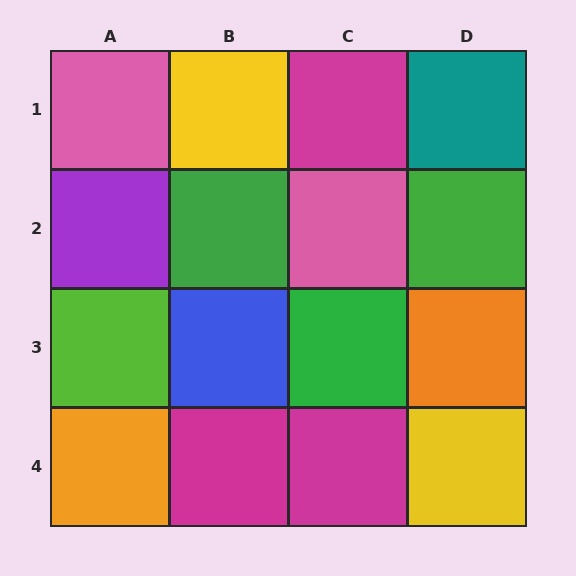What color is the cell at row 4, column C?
Magenta.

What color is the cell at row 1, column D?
Teal.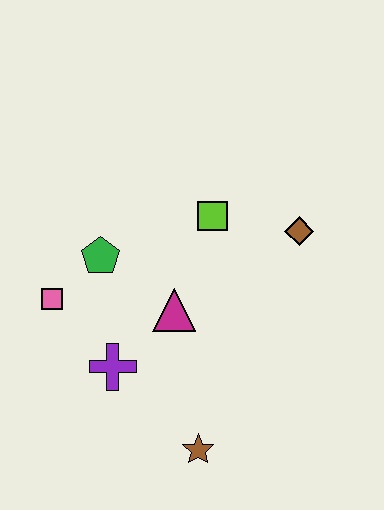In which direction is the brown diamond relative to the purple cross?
The brown diamond is to the right of the purple cross.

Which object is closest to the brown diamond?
The lime square is closest to the brown diamond.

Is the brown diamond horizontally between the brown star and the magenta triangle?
No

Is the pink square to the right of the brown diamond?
No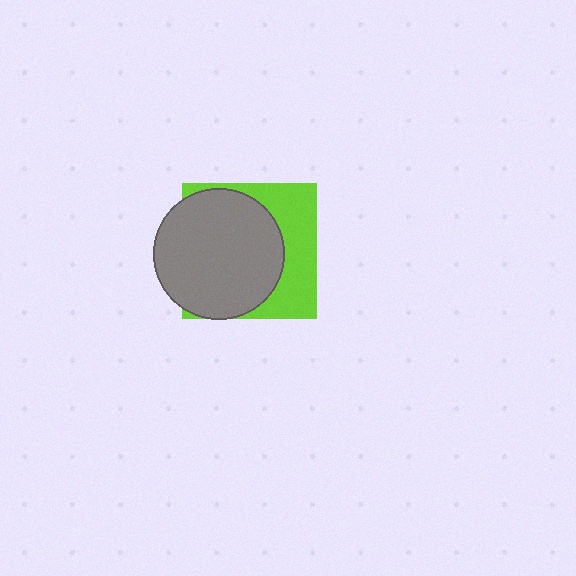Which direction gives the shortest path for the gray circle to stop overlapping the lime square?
Moving left gives the shortest separation.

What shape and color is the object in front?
The object in front is a gray circle.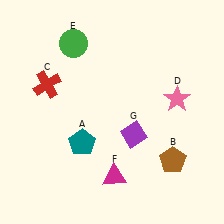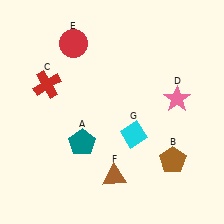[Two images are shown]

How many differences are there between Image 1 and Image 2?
There are 3 differences between the two images.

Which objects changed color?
E changed from green to red. F changed from magenta to brown. G changed from purple to cyan.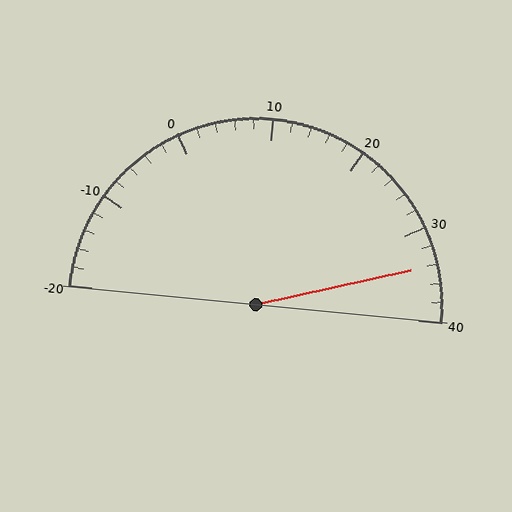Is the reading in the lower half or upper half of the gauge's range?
The reading is in the upper half of the range (-20 to 40).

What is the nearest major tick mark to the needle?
The nearest major tick mark is 30.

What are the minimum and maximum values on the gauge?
The gauge ranges from -20 to 40.